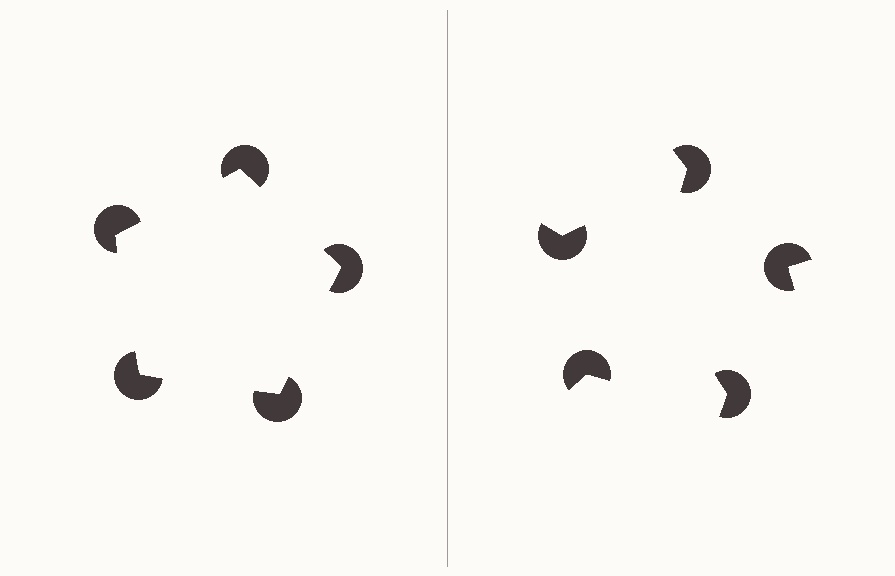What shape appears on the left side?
An illusory pentagon.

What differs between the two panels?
The pac-man discs are positioned identically on both sides; only the wedge orientations differ. On the left they align to a pentagon; on the right they are misaligned.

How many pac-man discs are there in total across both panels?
10 — 5 on each side.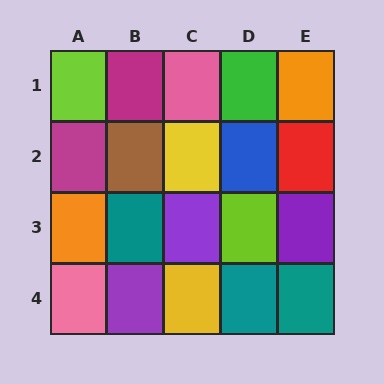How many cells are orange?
2 cells are orange.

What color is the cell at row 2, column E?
Red.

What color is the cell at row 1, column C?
Pink.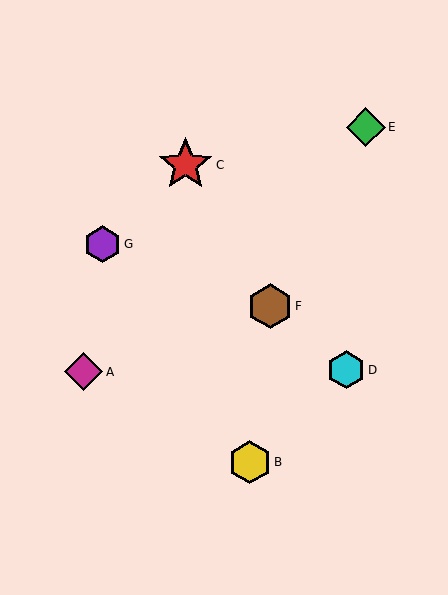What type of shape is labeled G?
Shape G is a purple hexagon.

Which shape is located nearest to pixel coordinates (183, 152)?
The red star (labeled C) at (185, 165) is nearest to that location.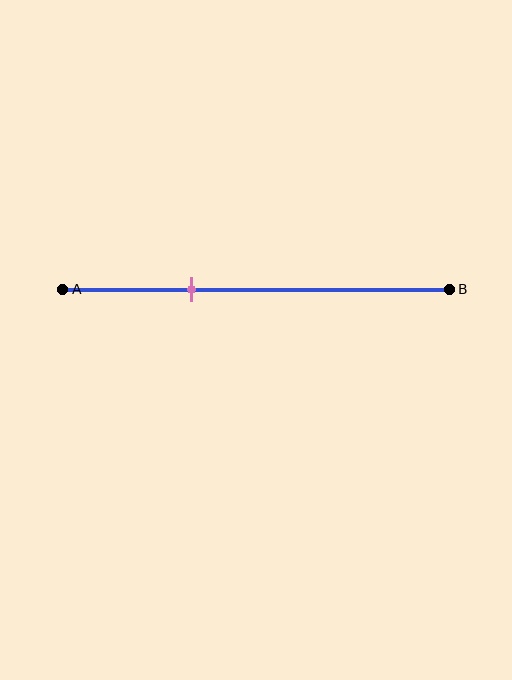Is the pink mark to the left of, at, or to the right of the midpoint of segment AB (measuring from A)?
The pink mark is to the left of the midpoint of segment AB.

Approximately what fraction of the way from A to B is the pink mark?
The pink mark is approximately 35% of the way from A to B.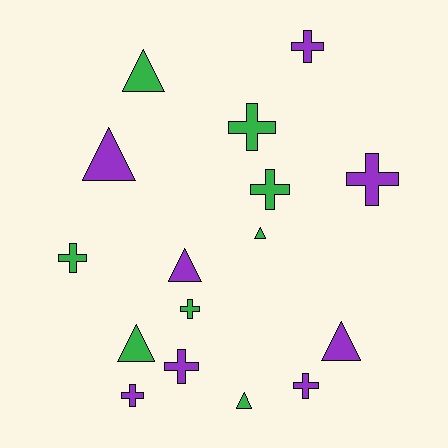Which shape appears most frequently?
Cross, with 9 objects.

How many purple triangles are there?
There are 3 purple triangles.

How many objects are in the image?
There are 16 objects.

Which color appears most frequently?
Green, with 8 objects.